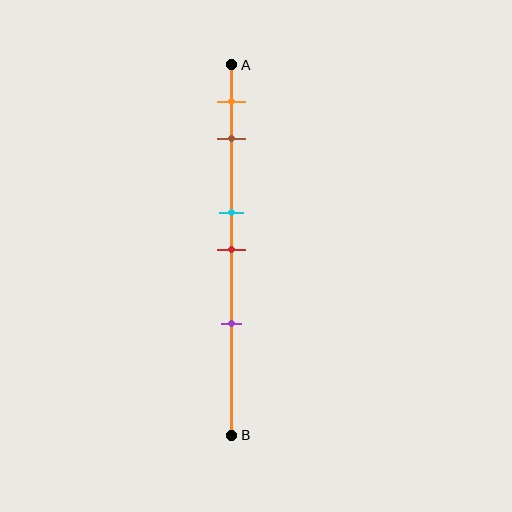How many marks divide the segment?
There are 5 marks dividing the segment.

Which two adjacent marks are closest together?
The cyan and red marks are the closest adjacent pair.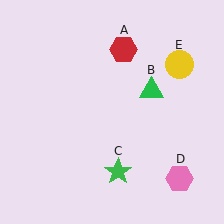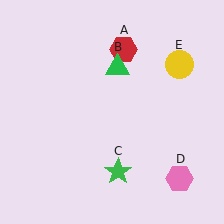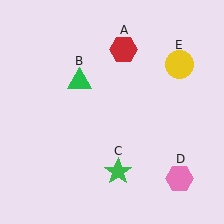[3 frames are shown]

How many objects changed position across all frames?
1 object changed position: green triangle (object B).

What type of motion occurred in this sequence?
The green triangle (object B) rotated counterclockwise around the center of the scene.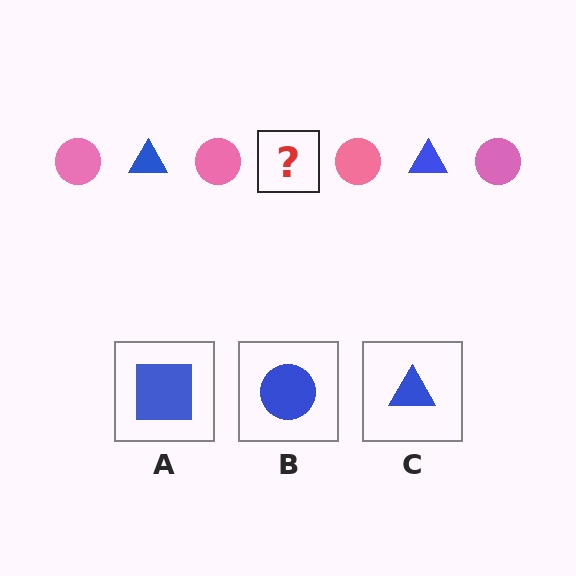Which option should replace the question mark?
Option C.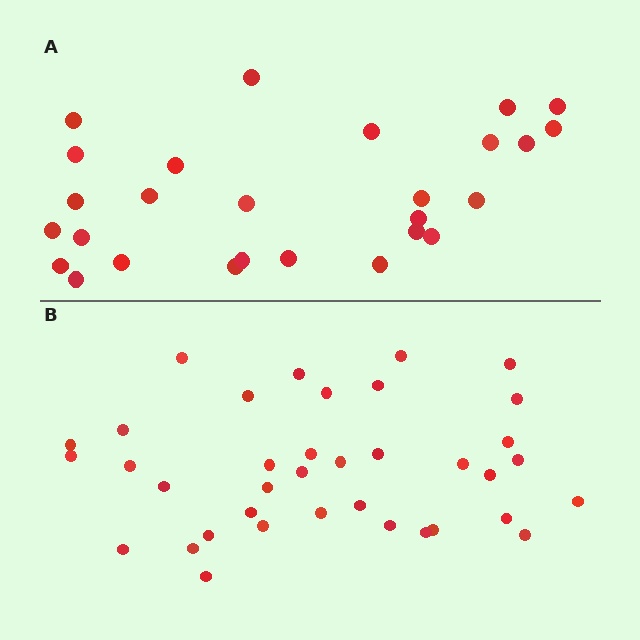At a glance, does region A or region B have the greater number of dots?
Region B (the bottom region) has more dots.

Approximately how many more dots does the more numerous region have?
Region B has roughly 10 or so more dots than region A.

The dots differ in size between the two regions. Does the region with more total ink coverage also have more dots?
No. Region A has more total ink coverage because its dots are larger, but region B actually contains more individual dots. Total area can be misleading — the number of items is what matters here.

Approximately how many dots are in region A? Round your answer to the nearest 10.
About 30 dots. (The exact count is 27, which rounds to 30.)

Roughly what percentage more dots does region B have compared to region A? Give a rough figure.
About 35% more.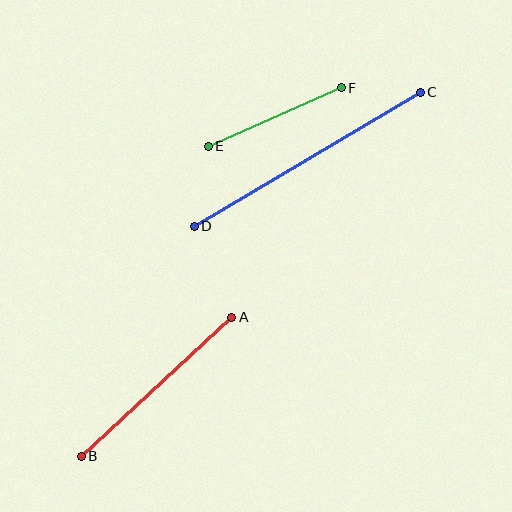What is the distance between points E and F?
The distance is approximately 145 pixels.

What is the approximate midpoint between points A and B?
The midpoint is at approximately (157, 387) pixels.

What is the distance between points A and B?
The distance is approximately 205 pixels.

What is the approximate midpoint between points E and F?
The midpoint is at approximately (275, 117) pixels.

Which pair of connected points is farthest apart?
Points C and D are farthest apart.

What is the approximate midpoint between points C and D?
The midpoint is at approximately (307, 159) pixels.